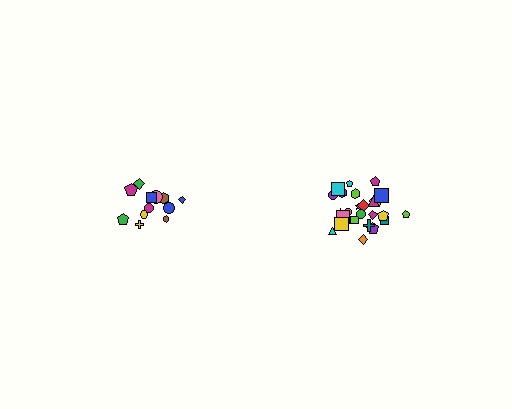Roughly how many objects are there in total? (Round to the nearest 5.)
Roughly 35 objects in total.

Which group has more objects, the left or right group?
The right group.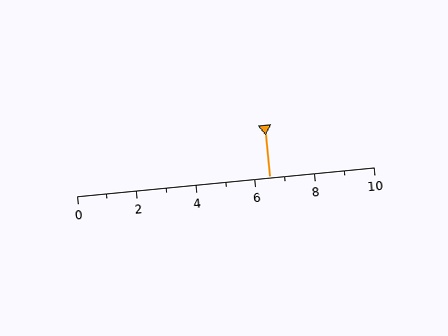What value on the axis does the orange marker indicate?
The marker indicates approximately 6.5.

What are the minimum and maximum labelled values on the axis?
The axis runs from 0 to 10.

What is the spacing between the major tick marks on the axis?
The major ticks are spaced 2 apart.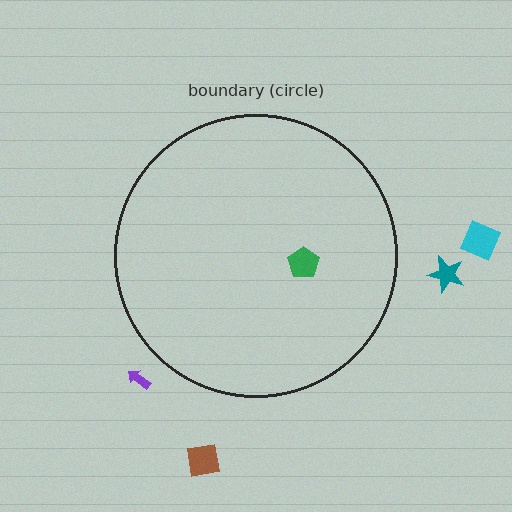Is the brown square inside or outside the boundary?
Outside.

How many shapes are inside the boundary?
1 inside, 4 outside.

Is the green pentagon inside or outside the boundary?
Inside.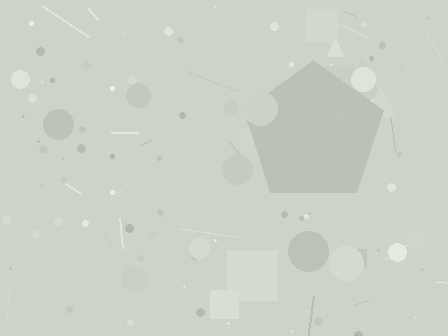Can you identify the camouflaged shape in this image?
The camouflaged shape is a pentagon.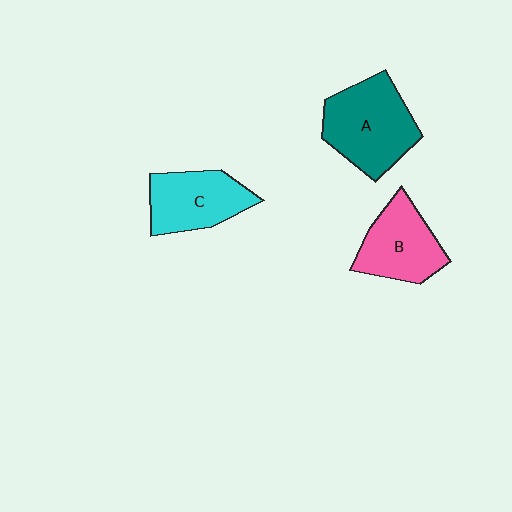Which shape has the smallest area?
Shape B (pink).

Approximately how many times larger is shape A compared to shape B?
Approximately 1.3 times.